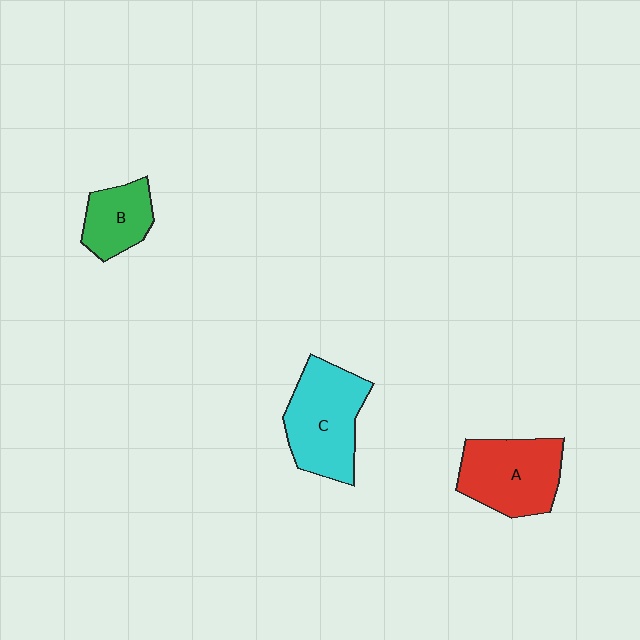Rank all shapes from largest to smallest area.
From largest to smallest: C (cyan), A (red), B (green).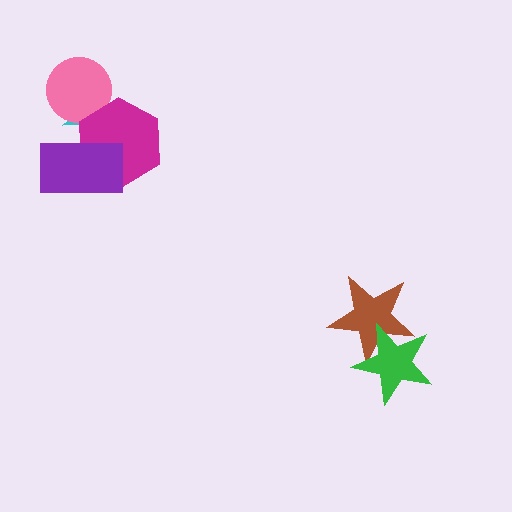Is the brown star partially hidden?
Yes, it is partially covered by another shape.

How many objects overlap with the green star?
1 object overlaps with the green star.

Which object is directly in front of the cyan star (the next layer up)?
The pink circle is directly in front of the cyan star.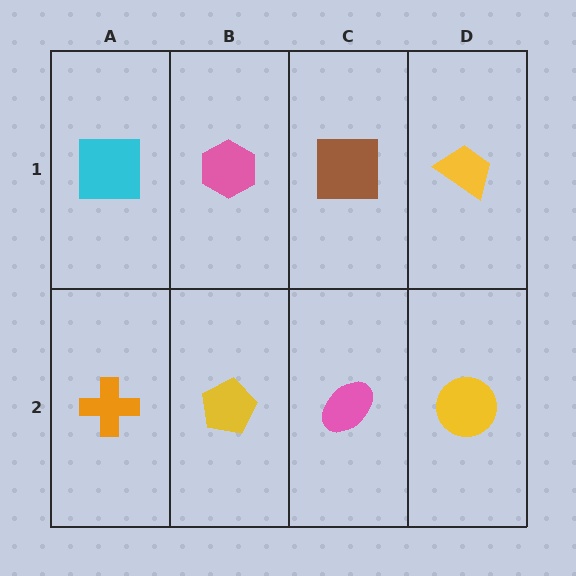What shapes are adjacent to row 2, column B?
A pink hexagon (row 1, column B), an orange cross (row 2, column A), a pink ellipse (row 2, column C).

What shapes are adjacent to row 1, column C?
A pink ellipse (row 2, column C), a pink hexagon (row 1, column B), a yellow trapezoid (row 1, column D).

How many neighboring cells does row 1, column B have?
3.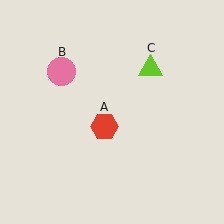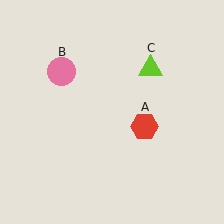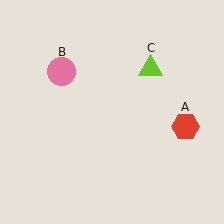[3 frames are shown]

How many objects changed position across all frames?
1 object changed position: red hexagon (object A).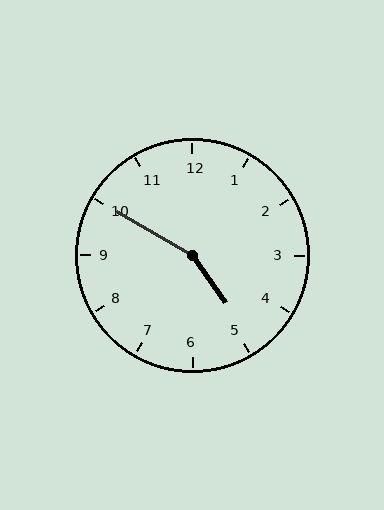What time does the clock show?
4:50.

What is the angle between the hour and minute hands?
Approximately 155 degrees.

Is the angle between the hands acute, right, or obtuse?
It is obtuse.